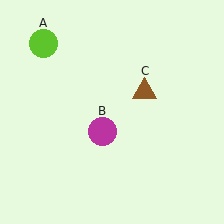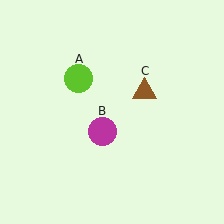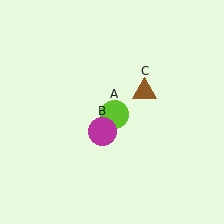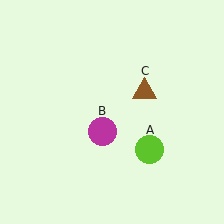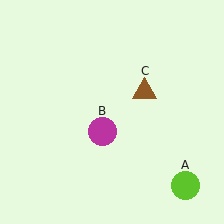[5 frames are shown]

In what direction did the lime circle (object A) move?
The lime circle (object A) moved down and to the right.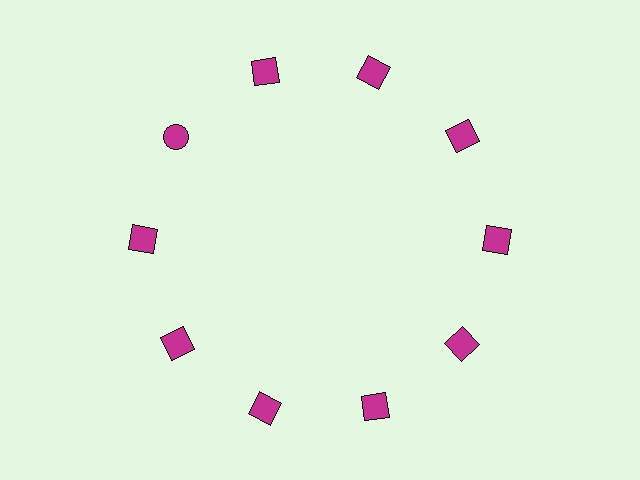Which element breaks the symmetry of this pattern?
The magenta circle at roughly the 10 o'clock position breaks the symmetry. All other shapes are magenta squares.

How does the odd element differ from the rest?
It has a different shape: circle instead of square.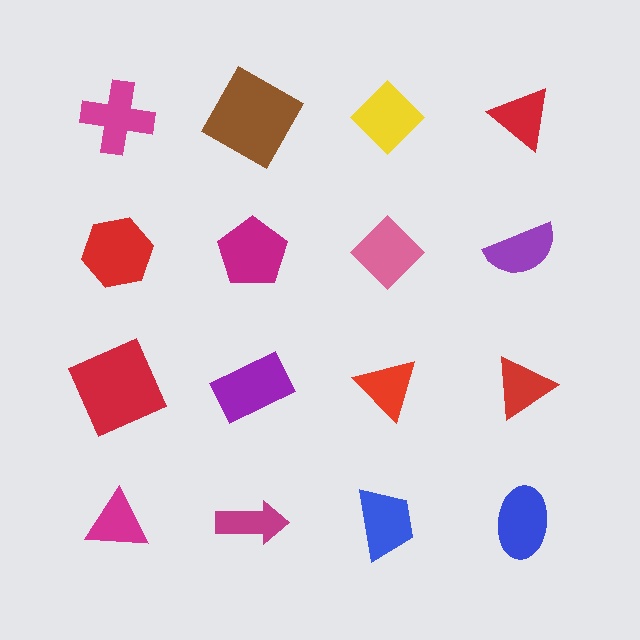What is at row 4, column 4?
A blue ellipse.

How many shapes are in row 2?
4 shapes.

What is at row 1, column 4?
A red triangle.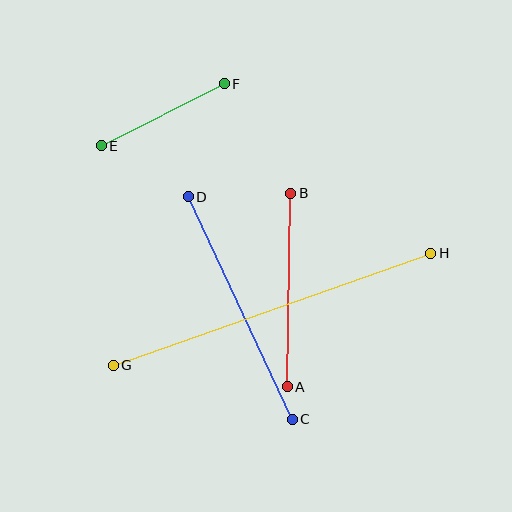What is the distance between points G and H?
The distance is approximately 337 pixels.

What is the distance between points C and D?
The distance is approximately 246 pixels.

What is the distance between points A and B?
The distance is approximately 193 pixels.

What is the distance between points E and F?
The distance is approximately 138 pixels.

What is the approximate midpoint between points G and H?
The midpoint is at approximately (272, 309) pixels.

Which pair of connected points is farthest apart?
Points G and H are farthest apart.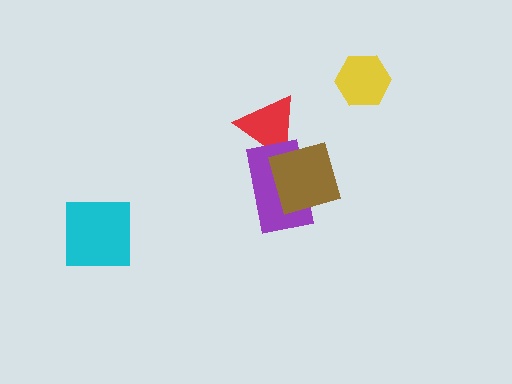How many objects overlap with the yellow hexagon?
0 objects overlap with the yellow hexagon.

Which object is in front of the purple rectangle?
The brown diamond is in front of the purple rectangle.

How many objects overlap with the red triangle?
2 objects overlap with the red triangle.